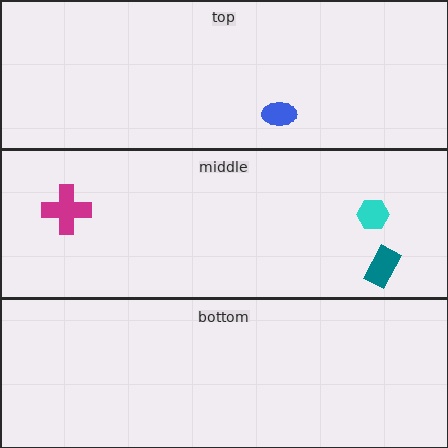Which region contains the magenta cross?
The middle region.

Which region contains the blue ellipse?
The top region.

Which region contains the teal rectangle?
The middle region.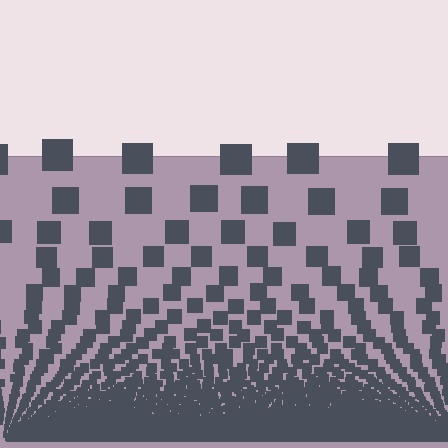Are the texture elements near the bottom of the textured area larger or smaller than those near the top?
Smaller. The gradient is inverted — elements near the bottom are smaller and denser.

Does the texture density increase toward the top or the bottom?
Density increases toward the bottom.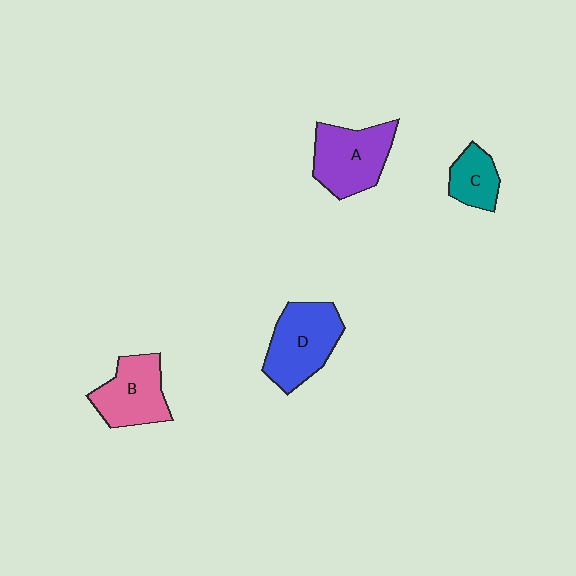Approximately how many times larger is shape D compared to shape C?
Approximately 2.0 times.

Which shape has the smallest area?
Shape C (teal).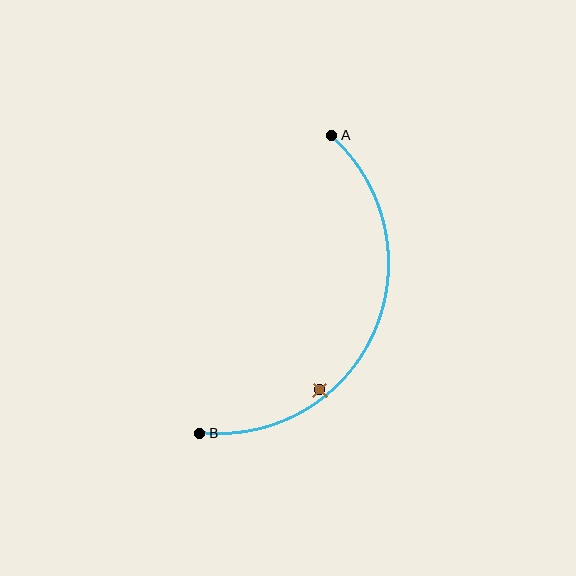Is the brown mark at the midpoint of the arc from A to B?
No — the brown mark does not lie on the arc at all. It sits slightly inside the curve.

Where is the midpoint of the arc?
The arc midpoint is the point on the curve farthest from the straight line joining A and B. It sits to the right of that line.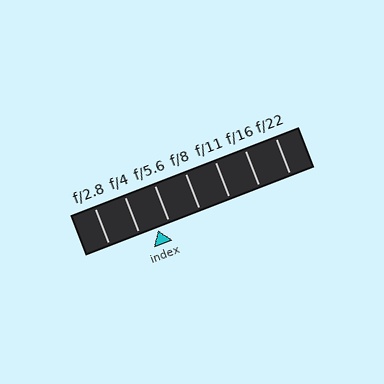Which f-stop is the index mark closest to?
The index mark is closest to f/5.6.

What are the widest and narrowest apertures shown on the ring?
The widest aperture shown is f/2.8 and the narrowest is f/22.